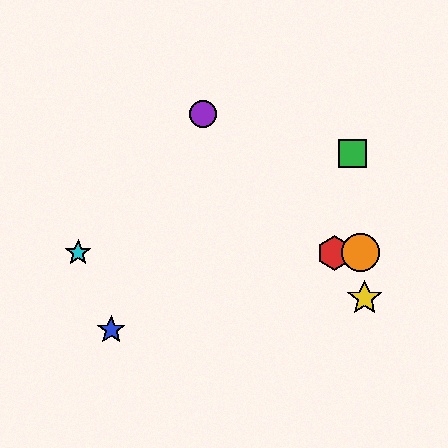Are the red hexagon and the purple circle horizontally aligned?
No, the red hexagon is at y≈253 and the purple circle is at y≈114.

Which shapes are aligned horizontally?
The red hexagon, the orange circle, the cyan star are aligned horizontally.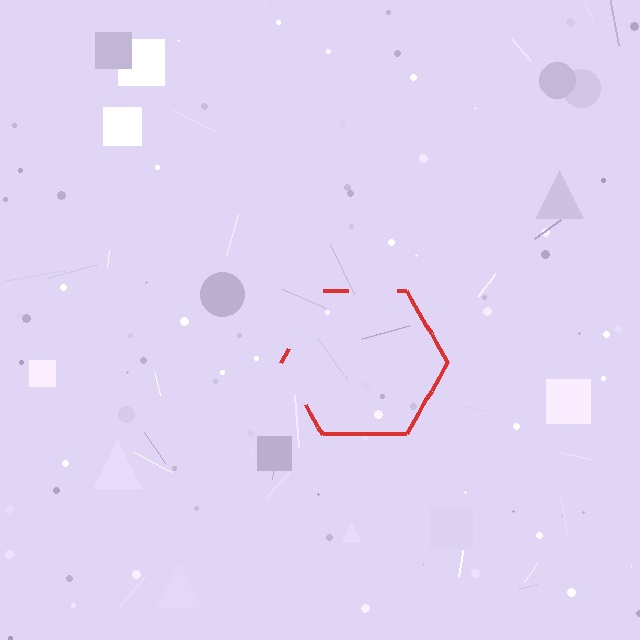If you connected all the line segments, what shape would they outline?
They would outline a hexagon.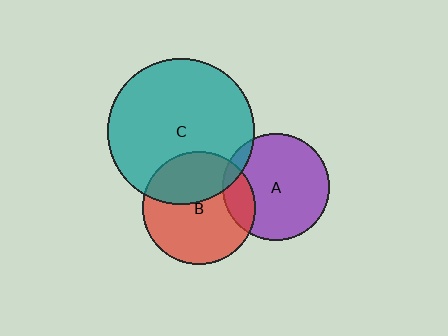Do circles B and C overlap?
Yes.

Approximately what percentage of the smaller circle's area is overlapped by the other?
Approximately 35%.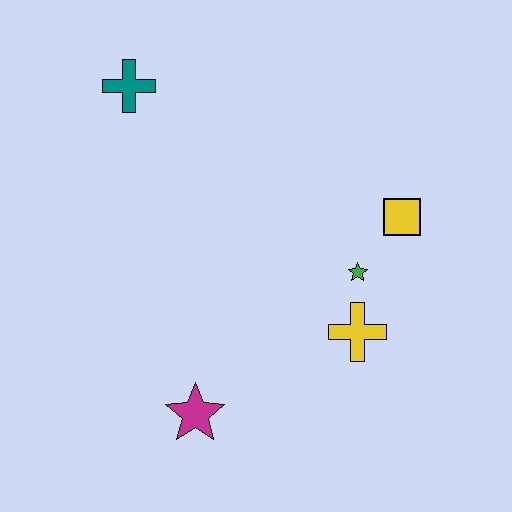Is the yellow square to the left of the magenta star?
No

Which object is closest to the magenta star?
The yellow cross is closest to the magenta star.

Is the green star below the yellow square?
Yes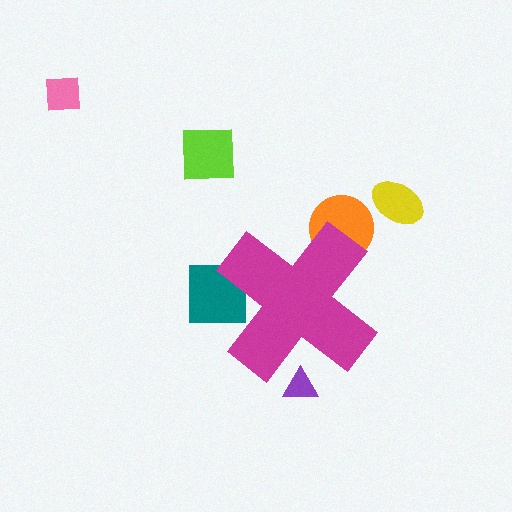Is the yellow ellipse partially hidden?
No, the yellow ellipse is fully visible.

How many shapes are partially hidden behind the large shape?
3 shapes are partially hidden.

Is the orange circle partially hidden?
Yes, the orange circle is partially hidden behind the magenta cross.